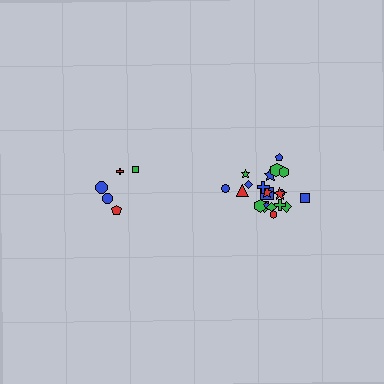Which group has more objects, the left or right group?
The right group.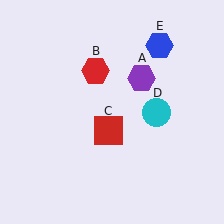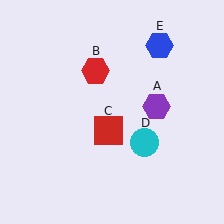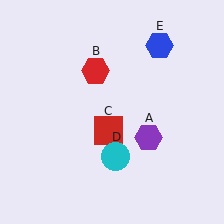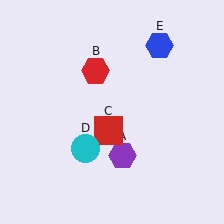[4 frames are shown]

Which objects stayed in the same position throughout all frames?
Red hexagon (object B) and red square (object C) and blue hexagon (object E) remained stationary.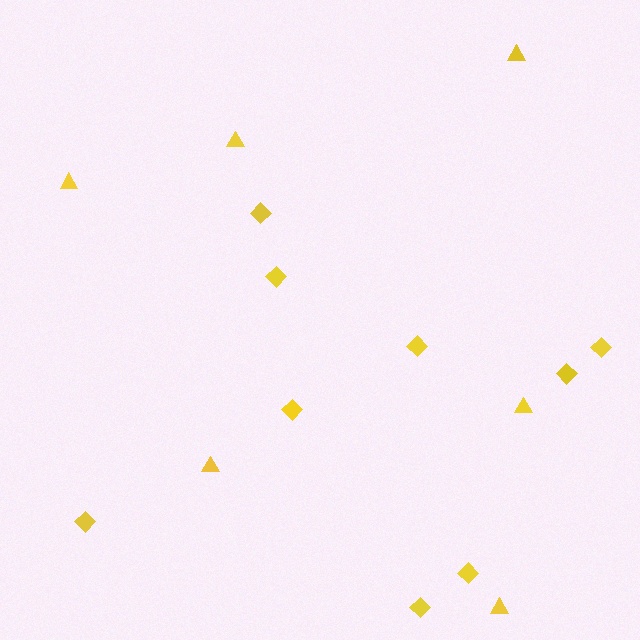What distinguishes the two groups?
There are 2 groups: one group of diamonds (9) and one group of triangles (6).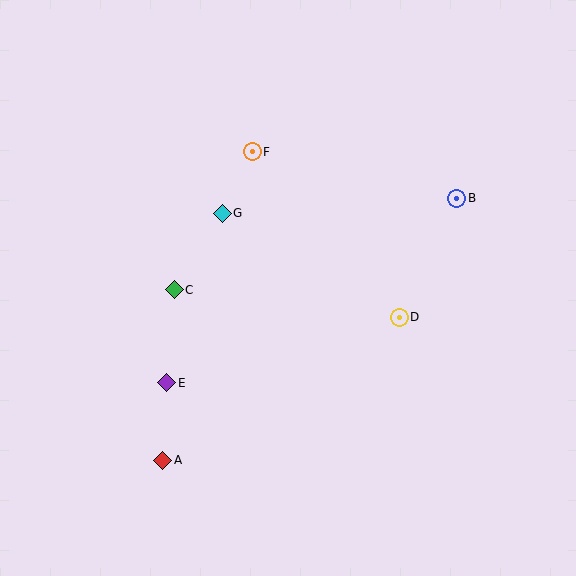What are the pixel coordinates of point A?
Point A is at (163, 460).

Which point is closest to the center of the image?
Point G at (222, 213) is closest to the center.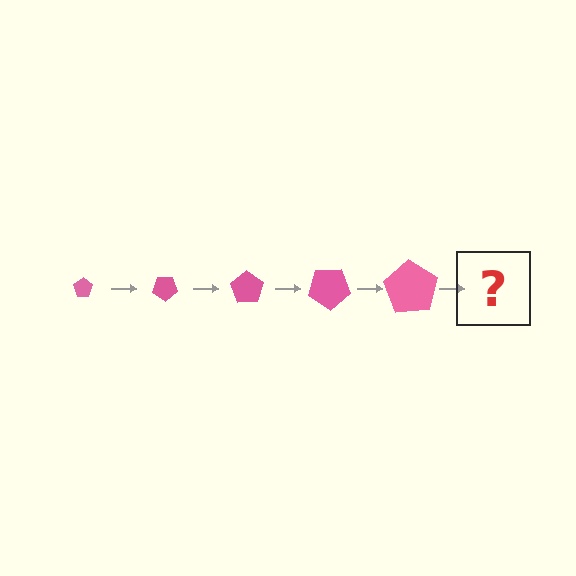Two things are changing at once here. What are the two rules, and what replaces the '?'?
The two rules are that the pentagon grows larger each step and it rotates 35 degrees each step. The '?' should be a pentagon, larger than the previous one and rotated 175 degrees from the start.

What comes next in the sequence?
The next element should be a pentagon, larger than the previous one and rotated 175 degrees from the start.